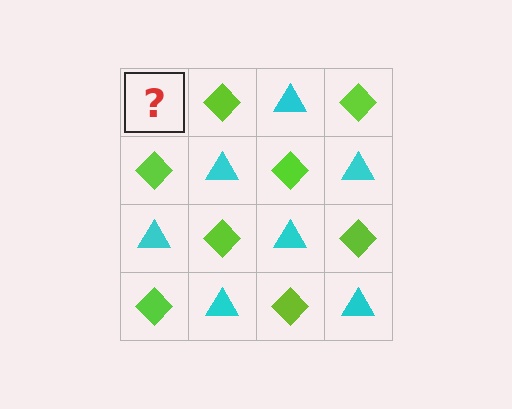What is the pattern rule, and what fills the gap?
The rule is that it alternates cyan triangle and lime diamond in a checkerboard pattern. The gap should be filled with a cyan triangle.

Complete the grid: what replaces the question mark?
The question mark should be replaced with a cyan triangle.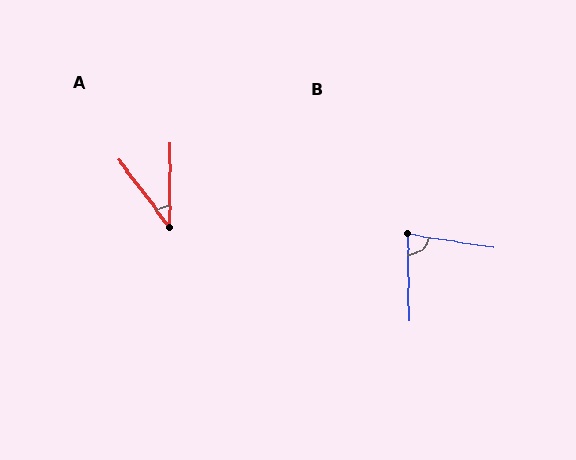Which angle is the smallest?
A, at approximately 37 degrees.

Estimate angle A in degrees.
Approximately 37 degrees.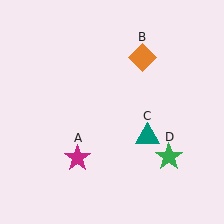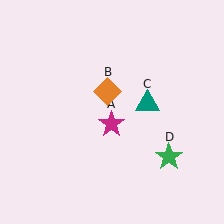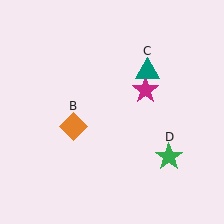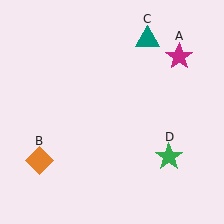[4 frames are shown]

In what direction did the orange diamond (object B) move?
The orange diamond (object B) moved down and to the left.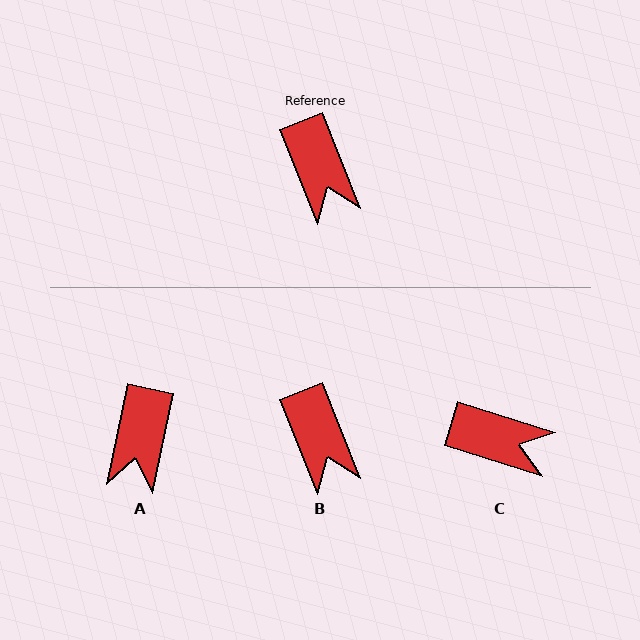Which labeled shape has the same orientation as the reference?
B.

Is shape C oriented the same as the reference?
No, it is off by about 51 degrees.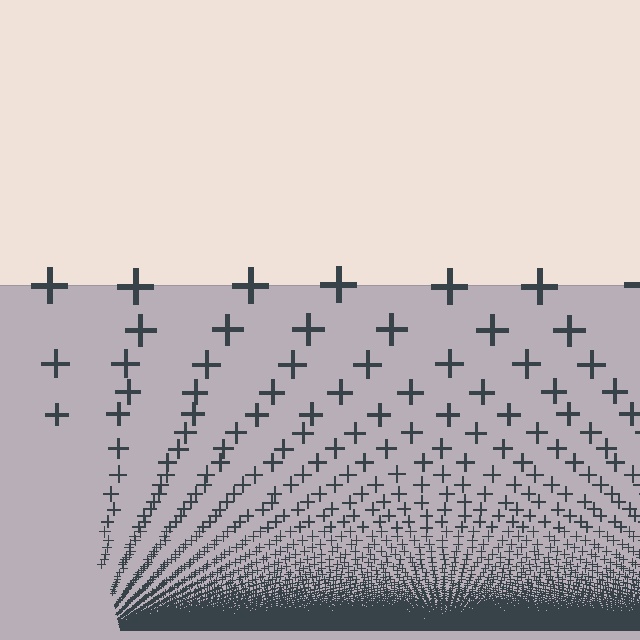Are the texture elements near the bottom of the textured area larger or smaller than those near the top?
Smaller. The gradient is inverted — elements near the bottom are smaller and denser.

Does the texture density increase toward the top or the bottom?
Density increases toward the bottom.